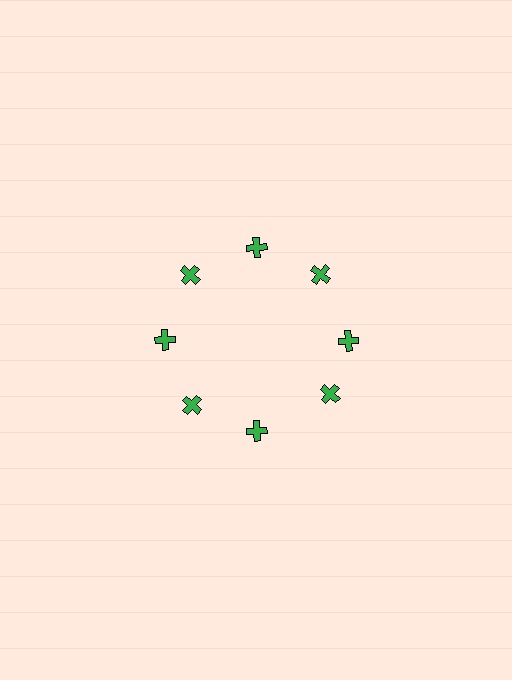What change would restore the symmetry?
The symmetry would be restored by rotating it back into even spacing with its neighbors so that all 8 crosses sit at equal angles and equal distance from the center.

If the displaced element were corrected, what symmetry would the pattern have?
It would have 8-fold rotational symmetry — the pattern would map onto itself every 45 degrees.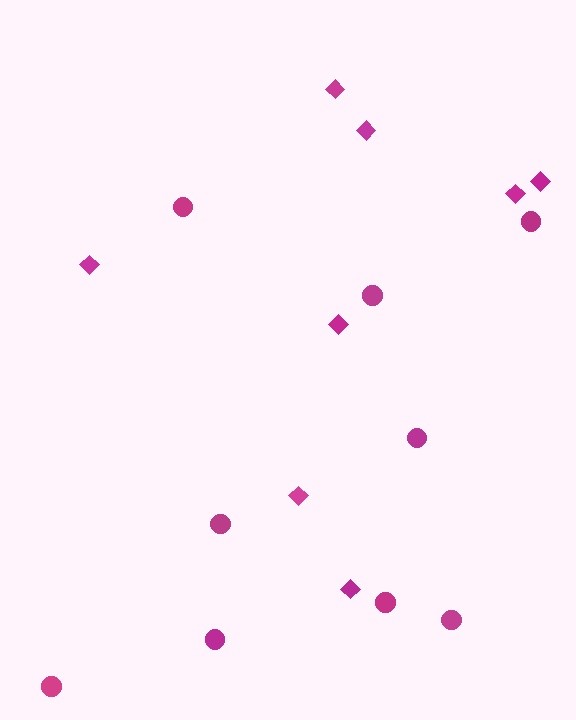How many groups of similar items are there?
There are 2 groups: one group of circles (9) and one group of diamonds (8).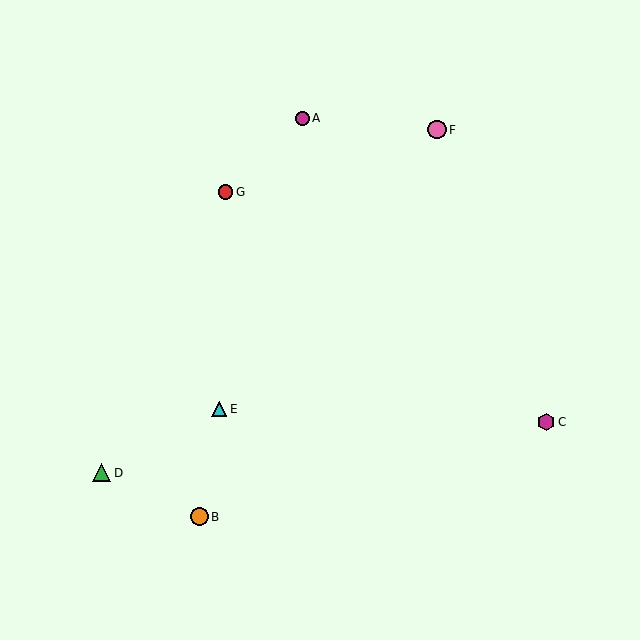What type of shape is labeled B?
Shape B is an orange circle.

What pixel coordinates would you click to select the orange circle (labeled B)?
Click at (199, 517) to select the orange circle B.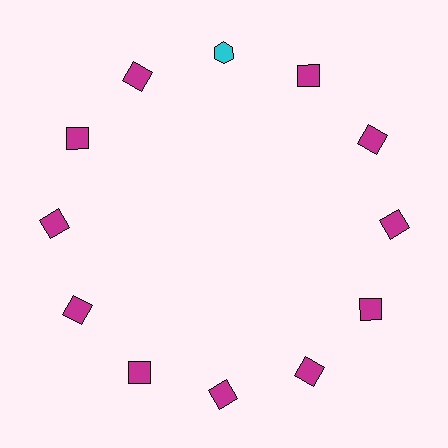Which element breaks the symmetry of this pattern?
The cyan hexagon at roughly the 12 o'clock position breaks the symmetry. All other shapes are magenta squares.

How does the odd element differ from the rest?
It differs in both color (cyan instead of magenta) and shape (hexagon instead of square).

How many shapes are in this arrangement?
There are 12 shapes arranged in a ring pattern.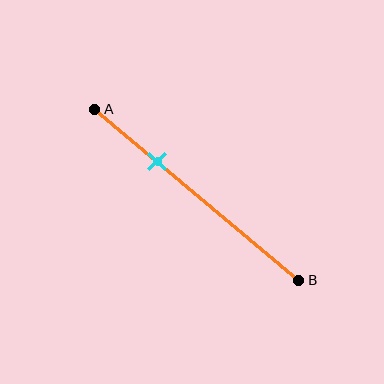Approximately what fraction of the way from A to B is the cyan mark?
The cyan mark is approximately 30% of the way from A to B.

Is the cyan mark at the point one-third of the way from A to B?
Yes, the mark is approximately at the one-third point.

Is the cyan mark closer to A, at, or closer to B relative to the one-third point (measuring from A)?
The cyan mark is approximately at the one-third point of segment AB.